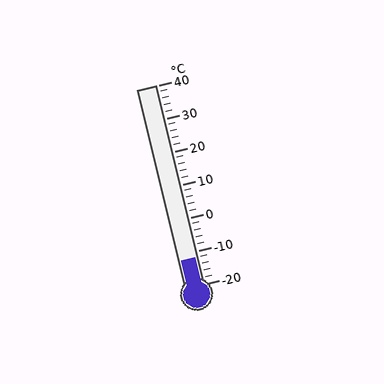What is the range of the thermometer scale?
The thermometer scale ranges from -20°C to 40°C.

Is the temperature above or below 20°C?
The temperature is below 20°C.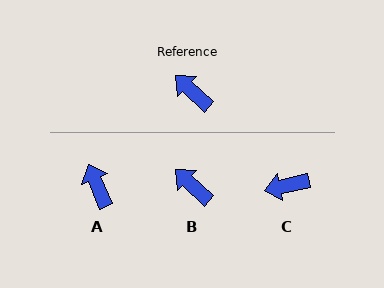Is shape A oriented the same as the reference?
No, it is off by about 24 degrees.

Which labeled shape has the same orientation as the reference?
B.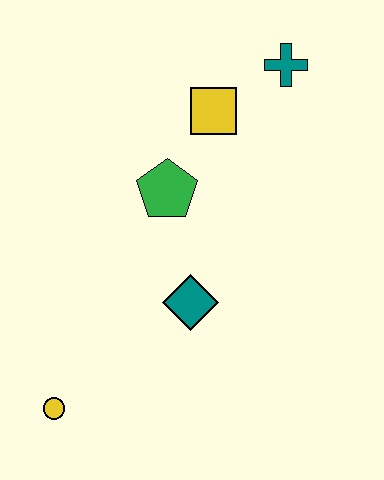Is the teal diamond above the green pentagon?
No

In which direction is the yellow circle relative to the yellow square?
The yellow circle is below the yellow square.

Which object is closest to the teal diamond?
The green pentagon is closest to the teal diamond.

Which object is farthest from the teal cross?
The yellow circle is farthest from the teal cross.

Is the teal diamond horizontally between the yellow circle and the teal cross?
Yes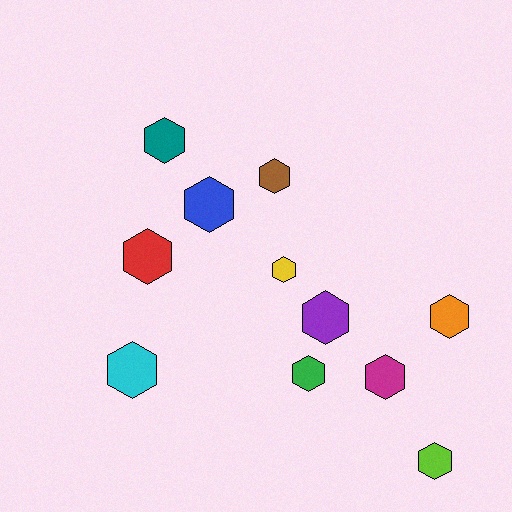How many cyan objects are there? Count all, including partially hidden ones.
There is 1 cyan object.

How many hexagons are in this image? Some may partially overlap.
There are 11 hexagons.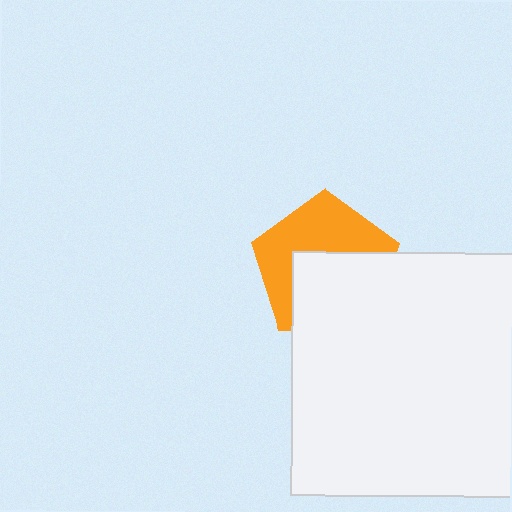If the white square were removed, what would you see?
You would see the complete orange pentagon.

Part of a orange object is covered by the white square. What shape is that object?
It is a pentagon.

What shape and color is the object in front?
The object in front is a white square.